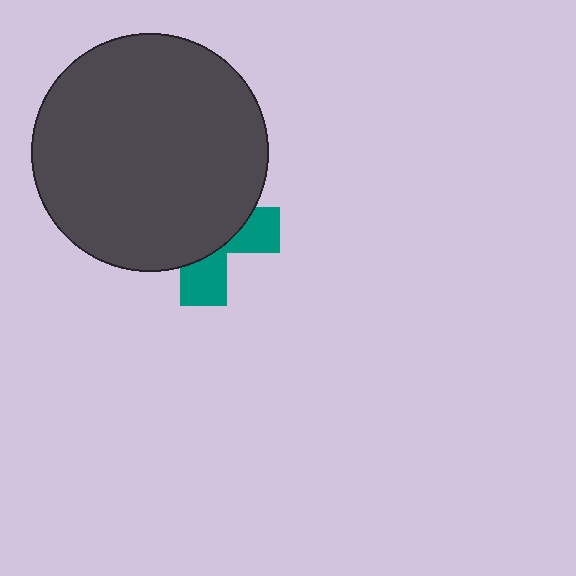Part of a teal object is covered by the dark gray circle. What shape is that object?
It is a cross.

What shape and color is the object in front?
The object in front is a dark gray circle.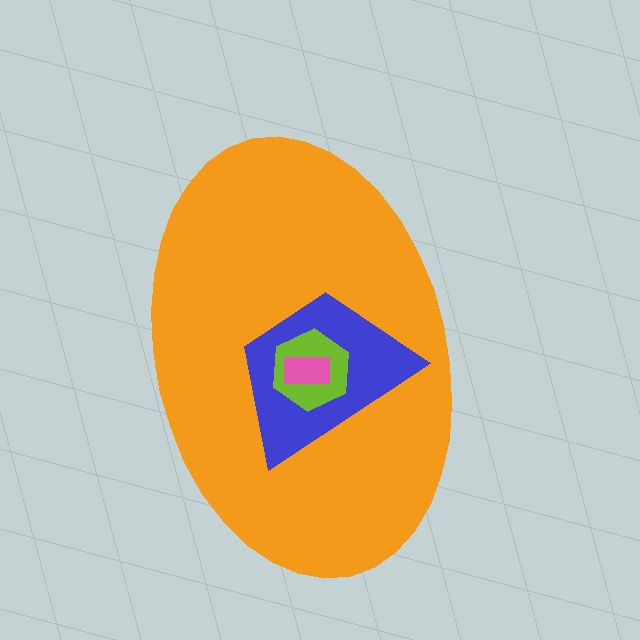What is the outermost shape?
The orange ellipse.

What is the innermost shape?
The pink rectangle.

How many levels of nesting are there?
4.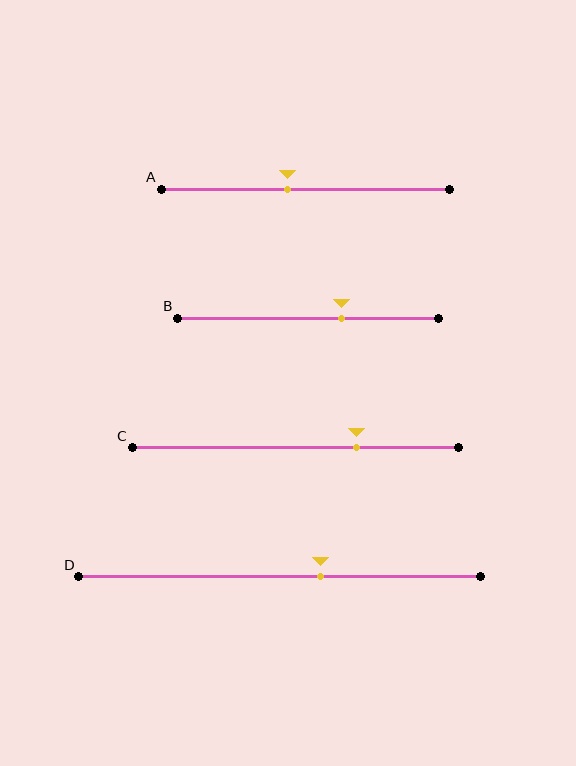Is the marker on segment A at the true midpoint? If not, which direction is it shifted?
No, the marker on segment A is shifted to the left by about 6% of the segment length.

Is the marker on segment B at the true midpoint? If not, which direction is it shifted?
No, the marker on segment B is shifted to the right by about 13% of the segment length.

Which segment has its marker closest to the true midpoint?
Segment A has its marker closest to the true midpoint.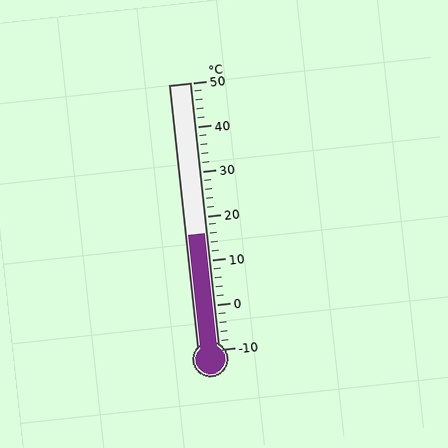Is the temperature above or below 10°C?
The temperature is above 10°C.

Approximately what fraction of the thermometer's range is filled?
The thermometer is filled to approximately 45% of its range.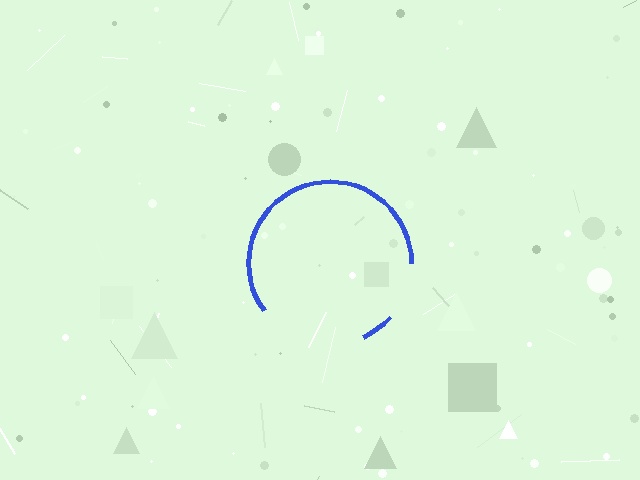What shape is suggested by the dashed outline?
The dashed outline suggests a circle.